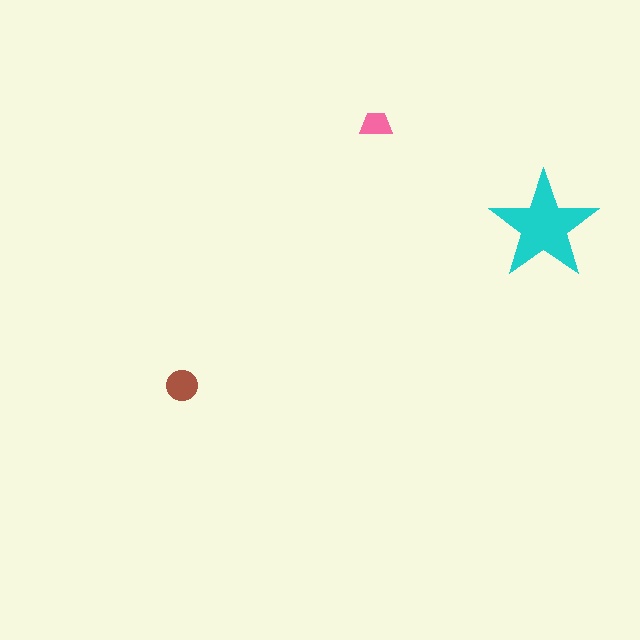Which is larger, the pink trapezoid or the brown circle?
The brown circle.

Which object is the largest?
The cyan star.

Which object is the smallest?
The pink trapezoid.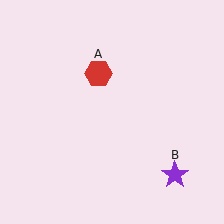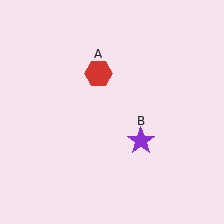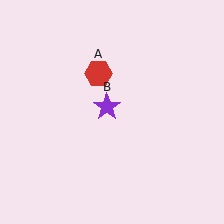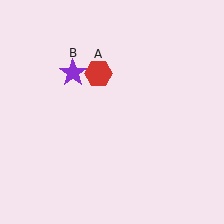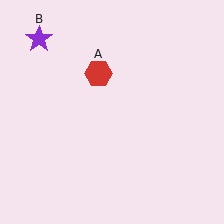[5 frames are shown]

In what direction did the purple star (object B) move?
The purple star (object B) moved up and to the left.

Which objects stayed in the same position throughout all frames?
Red hexagon (object A) remained stationary.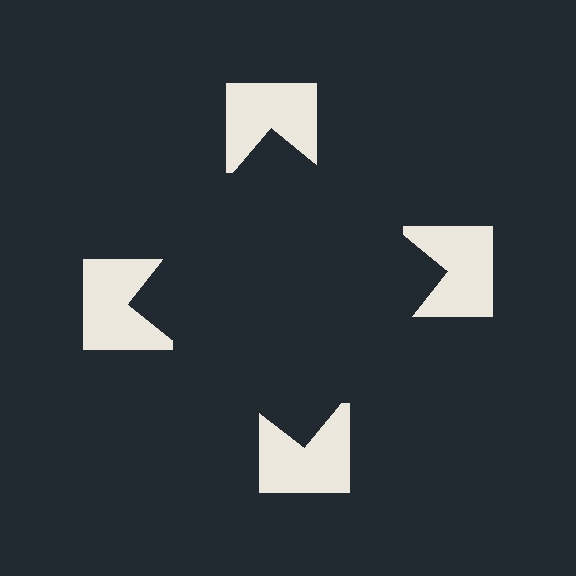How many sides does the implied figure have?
4 sides.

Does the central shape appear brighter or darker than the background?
It typically appears slightly darker than the background, even though no actual brightness change is drawn.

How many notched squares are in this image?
There are 4 — one at each vertex of the illusory square.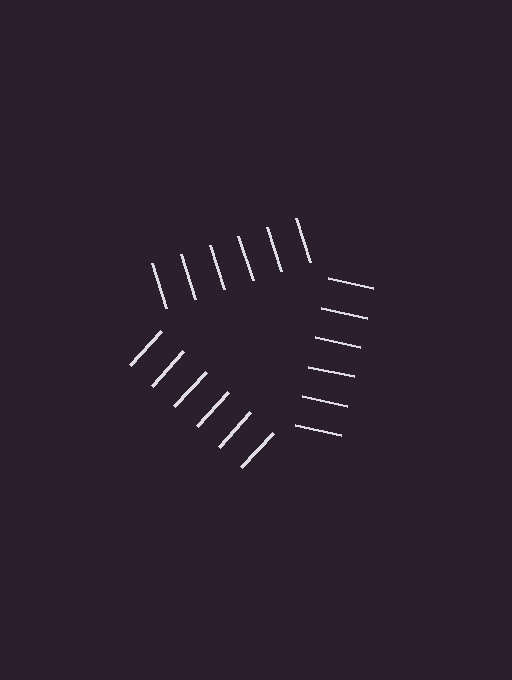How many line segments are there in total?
18 — 6 along each of the 3 edges.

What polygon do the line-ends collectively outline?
An illusory triangle — the line segments terminate on its edges but no continuous stroke is drawn.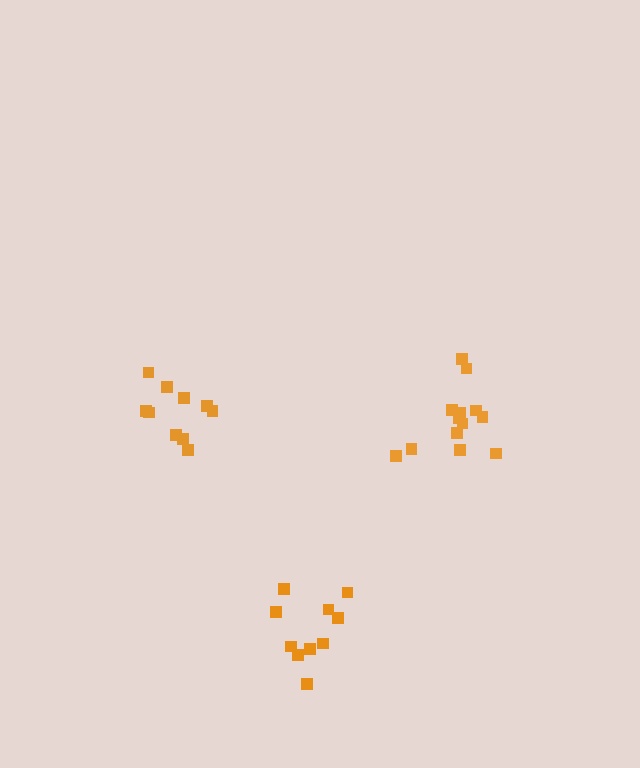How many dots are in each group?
Group 1: 13 dots, Group 2: 10 dots, Group 3: 10 dots (33 total).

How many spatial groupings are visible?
There are 3 spatial groupings.